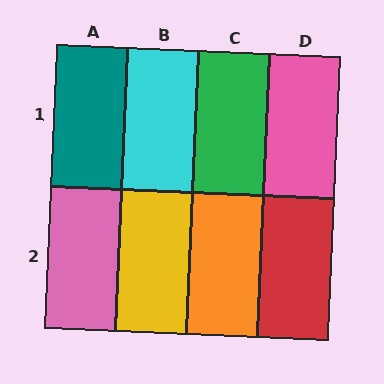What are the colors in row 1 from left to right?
Teal, cyan, green, pink.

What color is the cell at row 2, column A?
Pink.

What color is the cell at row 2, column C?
Orange.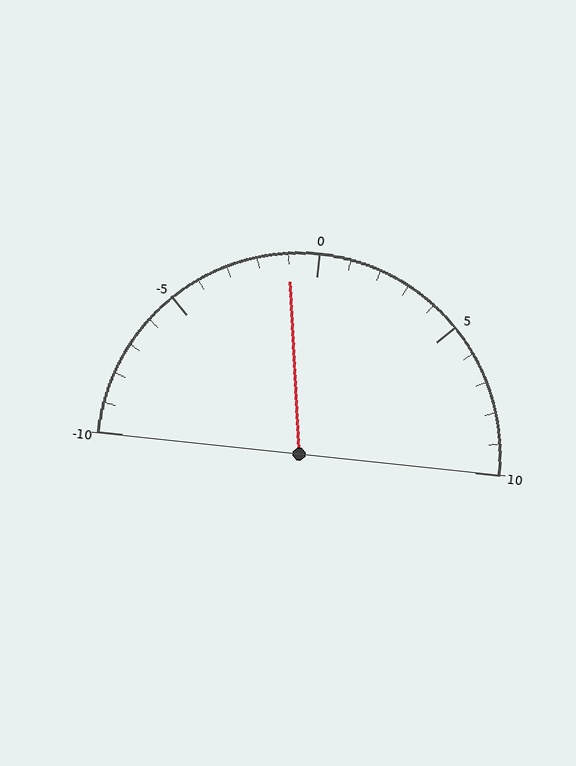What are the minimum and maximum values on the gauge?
The gauge ranges from -10 to 10.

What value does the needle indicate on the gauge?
The needle indicates approximately -1.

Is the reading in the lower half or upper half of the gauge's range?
The reading is in the lower half of the range (-10 to 10).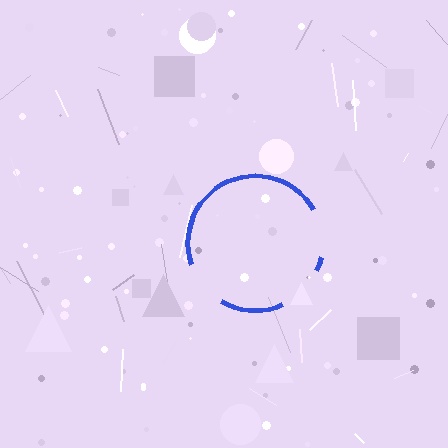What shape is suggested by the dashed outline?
The dashed outline suggests a circle.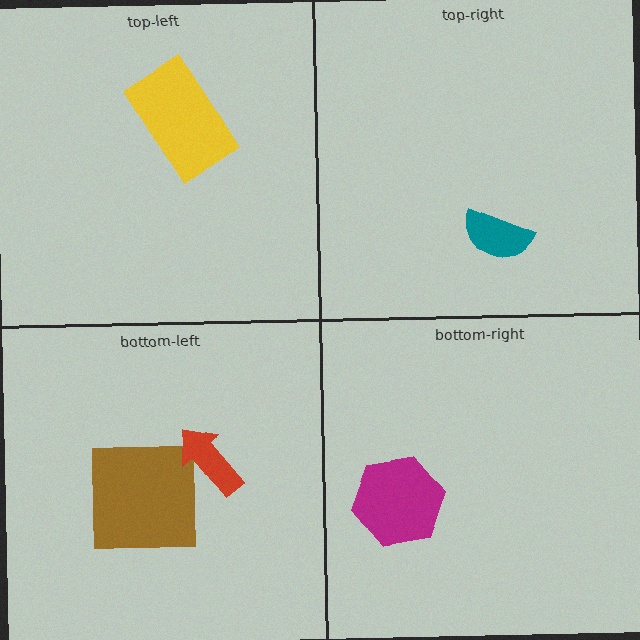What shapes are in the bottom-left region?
The brown square, the red arrow.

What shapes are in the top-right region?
The teal semicircle.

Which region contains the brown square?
The bottom-left region.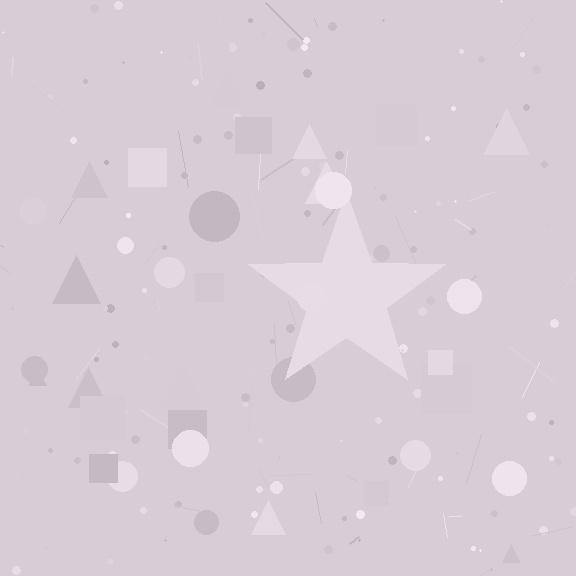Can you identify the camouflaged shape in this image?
The camouflaged shape is a star.